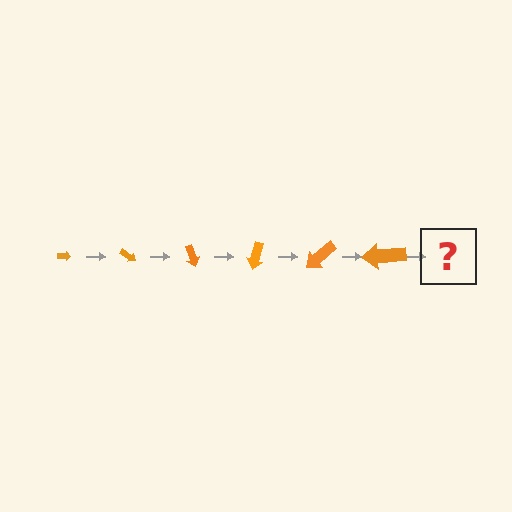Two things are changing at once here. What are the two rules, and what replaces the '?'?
The two rules are that the arrow grows larger each step and it rotates 35 degrees each step. The '?' should be an arrow, larger than the previous one and rotated 210 degrees from the start.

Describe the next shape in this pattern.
It should be an arrow, larger than the previous one and rotated 210 degrees from the start.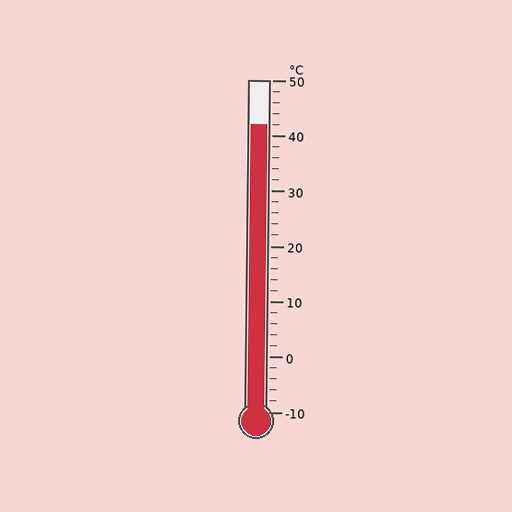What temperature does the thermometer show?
The thermometer shows approximately 42°C.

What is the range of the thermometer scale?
The thermometer scale ranges from -10°C to 50°C.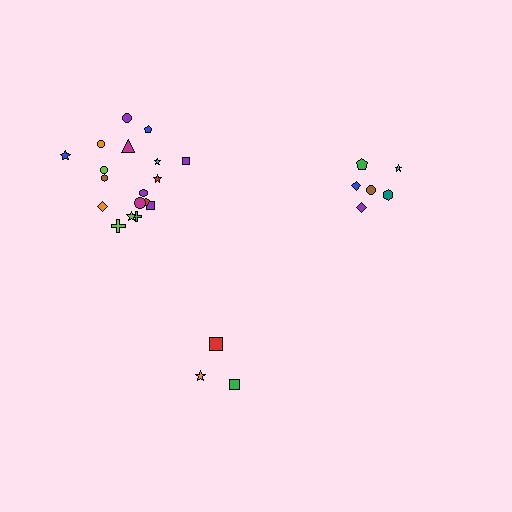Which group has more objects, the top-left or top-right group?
The top-left group.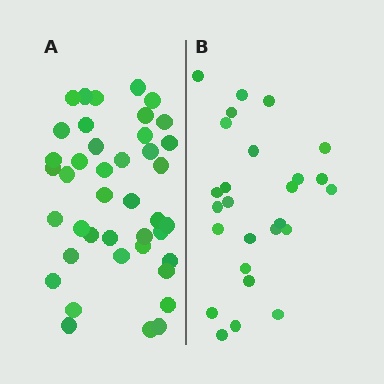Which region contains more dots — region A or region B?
Region A (the left region) has more dots.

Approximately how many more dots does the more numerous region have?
Region A has approximately 15 more dots than region B.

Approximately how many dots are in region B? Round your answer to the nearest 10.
About 30 dots. (The exact count is 26, which rounds to 30.)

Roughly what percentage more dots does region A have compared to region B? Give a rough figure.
About 60% more.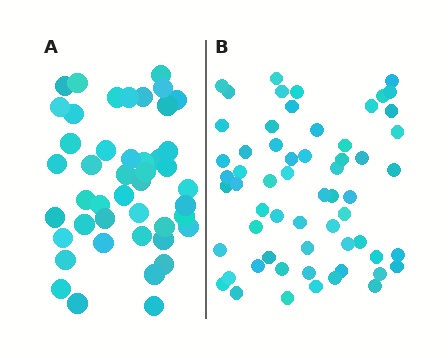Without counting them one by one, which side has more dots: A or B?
Region B (the right region) has more dots.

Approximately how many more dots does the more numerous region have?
Region B has approximately 15 more dots than region A.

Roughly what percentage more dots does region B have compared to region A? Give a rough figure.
About 35% more.